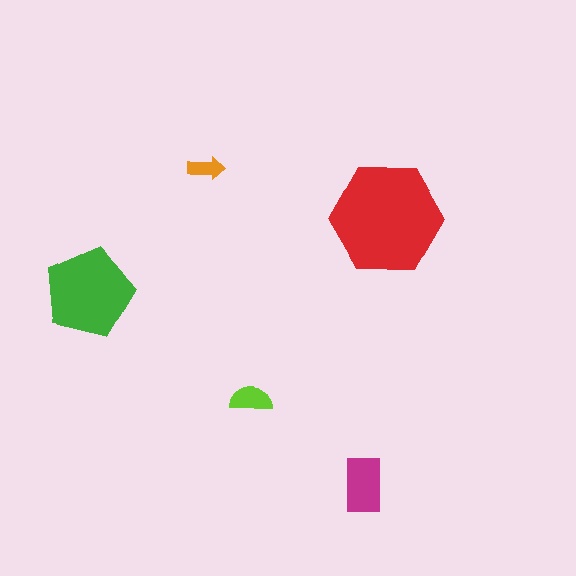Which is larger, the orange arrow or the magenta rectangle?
The magenta rectangle.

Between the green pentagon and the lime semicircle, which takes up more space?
The green pentagon.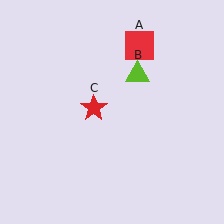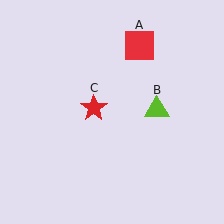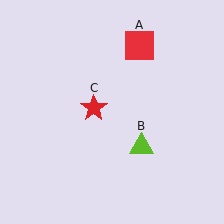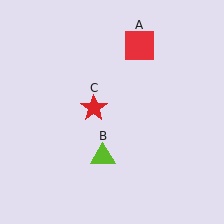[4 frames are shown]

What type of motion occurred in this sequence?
The lime triangle (object B) rotated clockwise around the center of the scene.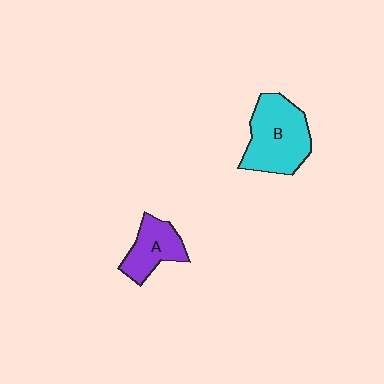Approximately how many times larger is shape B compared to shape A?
Approximately 1.6 times.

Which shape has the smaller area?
Shape A (purple).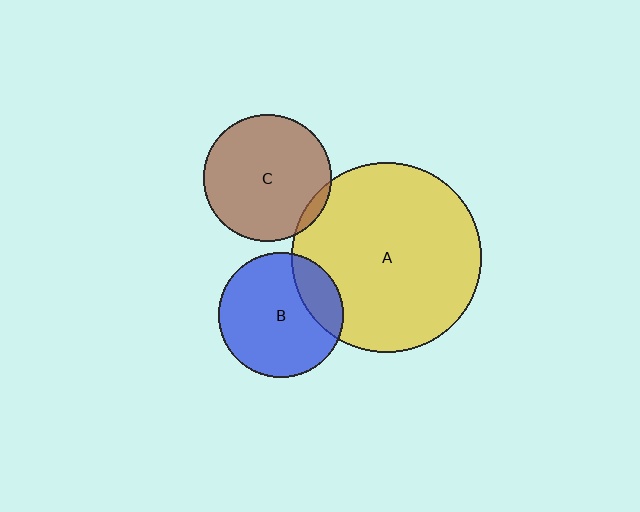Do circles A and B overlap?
Yes.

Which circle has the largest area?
Circle A (yellow).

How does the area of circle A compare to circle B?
Approximately 2.3 times.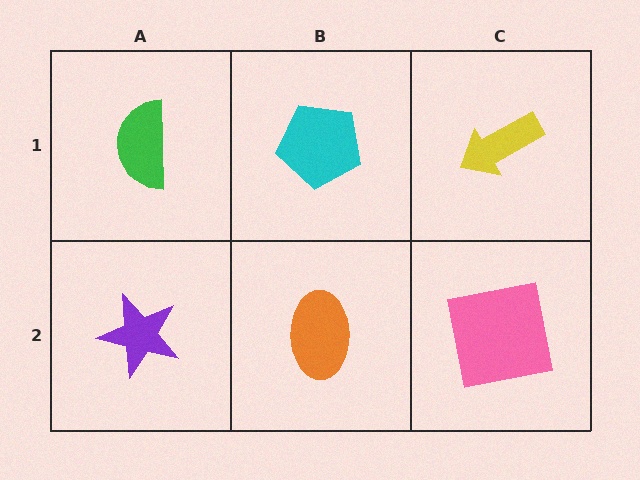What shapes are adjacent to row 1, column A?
A purple star (row 2, column A), a cyan pentagon (row 1, column B).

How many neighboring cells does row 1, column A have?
2.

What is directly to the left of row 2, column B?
A purple star.